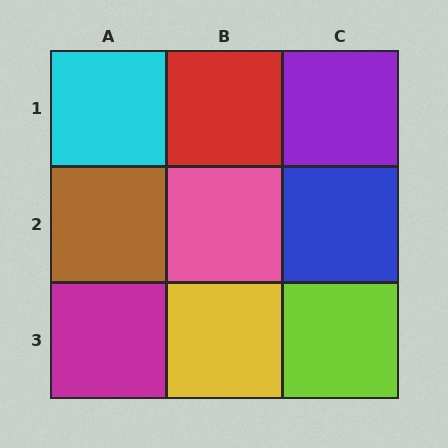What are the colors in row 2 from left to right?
Brown, pink, blue.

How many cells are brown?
1 cell is brown.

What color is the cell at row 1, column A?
Cyan.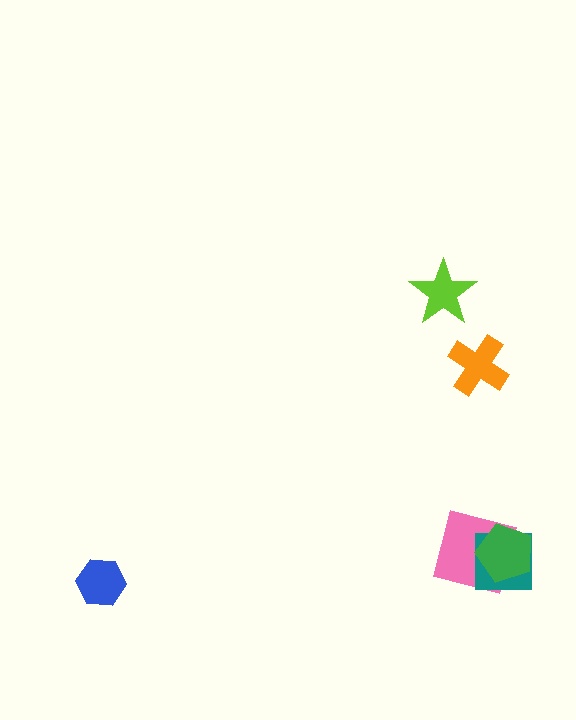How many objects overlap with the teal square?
2 objects overlap with the teal square.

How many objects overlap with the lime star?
0 objects overlap with the lime star.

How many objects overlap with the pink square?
2 objects overlap with the pink square.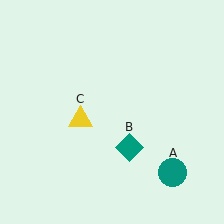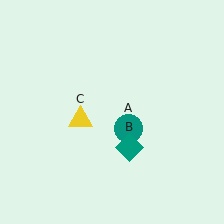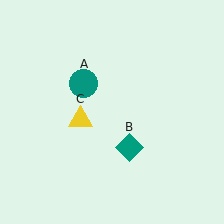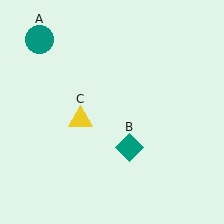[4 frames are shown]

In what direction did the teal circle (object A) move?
The teal circle (object A) moved up and to the left.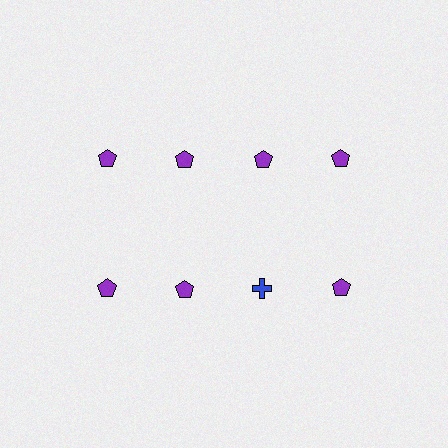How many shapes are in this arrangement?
There are 8 shapes arranged in a grid pattern.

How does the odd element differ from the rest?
It differs in both color (blue instead of purple) and shape (cross instead of pentagon).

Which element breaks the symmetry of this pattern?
The blue cross in the second row, center column breaks the symmetry. All other shapes are purple pentagons.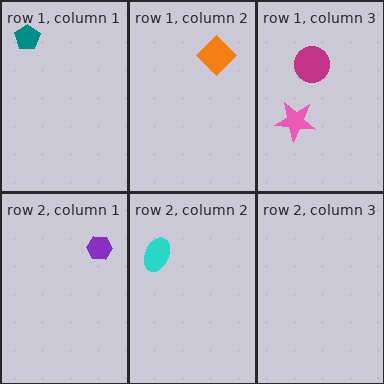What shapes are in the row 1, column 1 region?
The teal pentagon.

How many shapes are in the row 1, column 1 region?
1.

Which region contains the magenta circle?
The row 1, column 3 region.